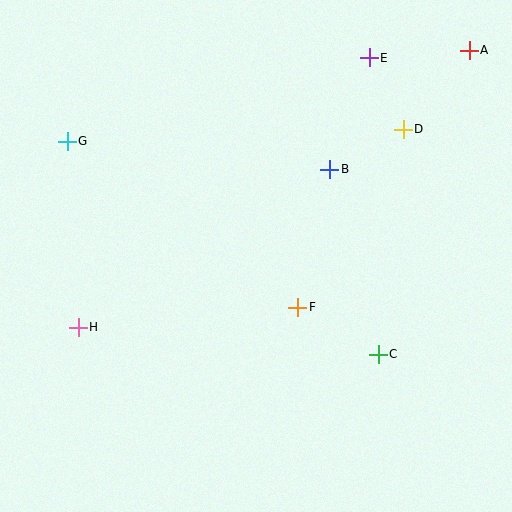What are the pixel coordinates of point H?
Point H is at (78, 327).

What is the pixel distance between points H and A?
The distance between H and A is 479 pixels.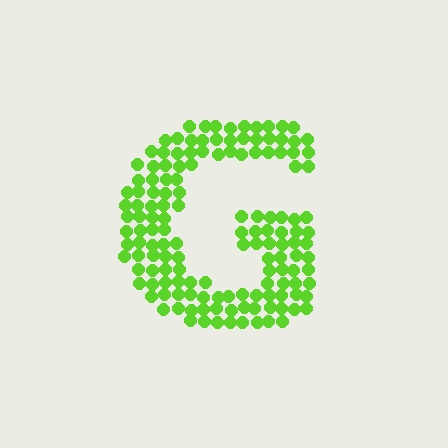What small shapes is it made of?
It is made of small circles.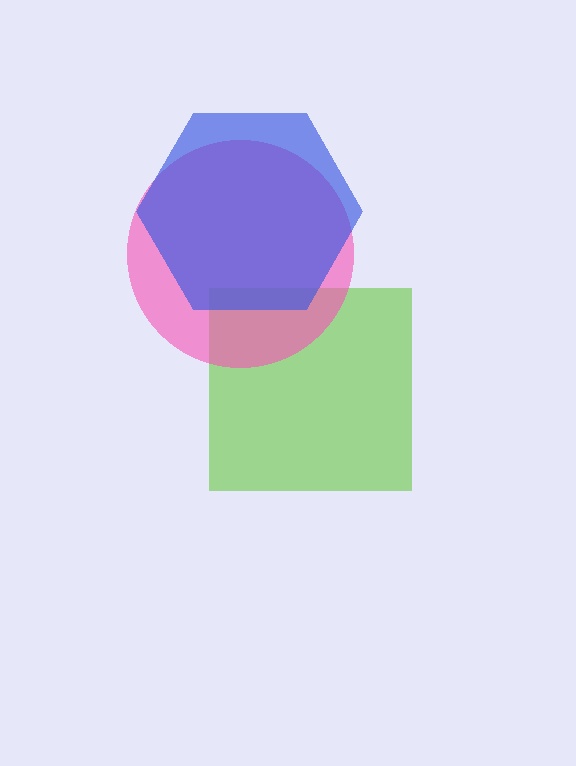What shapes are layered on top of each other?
The layered shapes are: a lime square, a pink circle, a blue hexagon.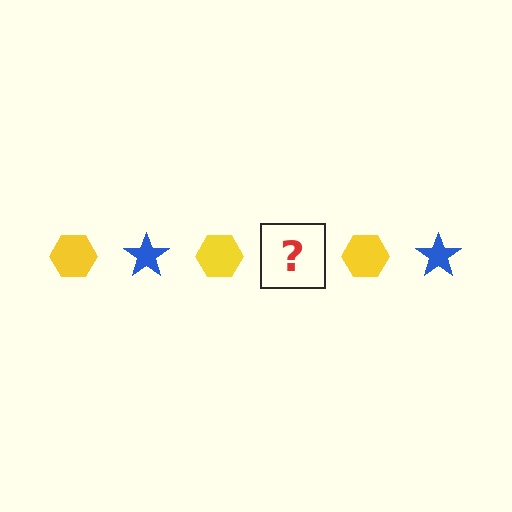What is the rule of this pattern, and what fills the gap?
The rule is that the pattern alternates between yellow hexagon and blue star. The gap should be filled with a blue star.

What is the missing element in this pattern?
The missing element is a blue star.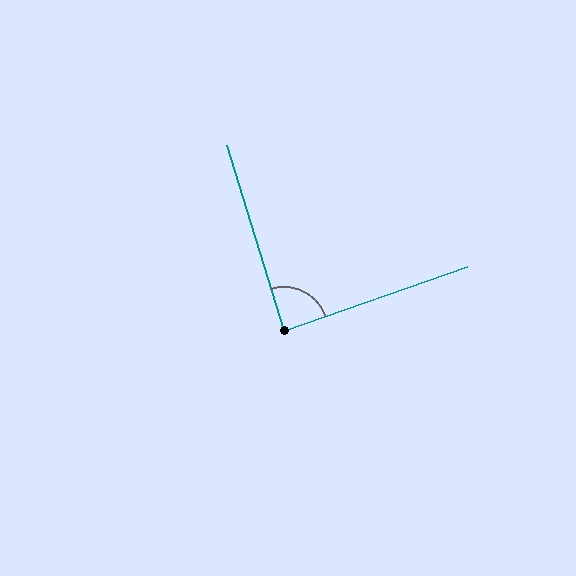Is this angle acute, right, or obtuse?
It is approximately a right angle.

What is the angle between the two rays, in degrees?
Approximately 88 degrees.